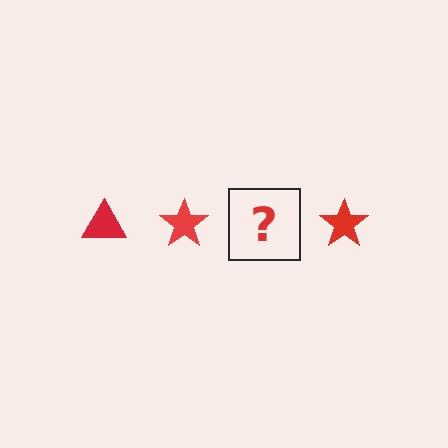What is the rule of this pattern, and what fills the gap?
The rule is that the pattern cycles through triangle, star shapes in red. The gap should be filled with a red triangle.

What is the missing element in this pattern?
The missing element is a red triangle.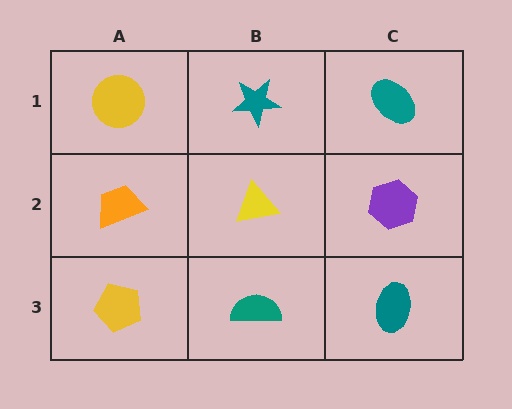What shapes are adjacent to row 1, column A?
An orange trapezoid (row 2, column A), a teal star (row 1, column B).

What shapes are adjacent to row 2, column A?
A yellow circle (row 1, column A), a yellow pentagon (row 3, column A), a yellow triangle (row 2, column B).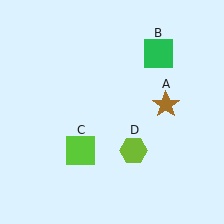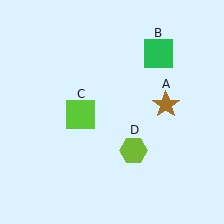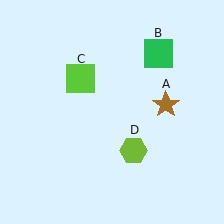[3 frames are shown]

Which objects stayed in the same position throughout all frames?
Brown star (object A) and green square (object B) and lime hexagon (object D) remained stationary.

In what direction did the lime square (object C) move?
The lime square (object C) moved up.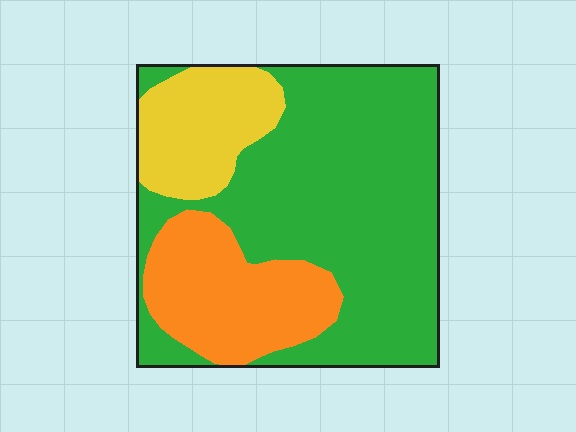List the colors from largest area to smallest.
From largest to smallest: green, orange, yellow.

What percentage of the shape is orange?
Orange takes up between a sixth and a third of the shape.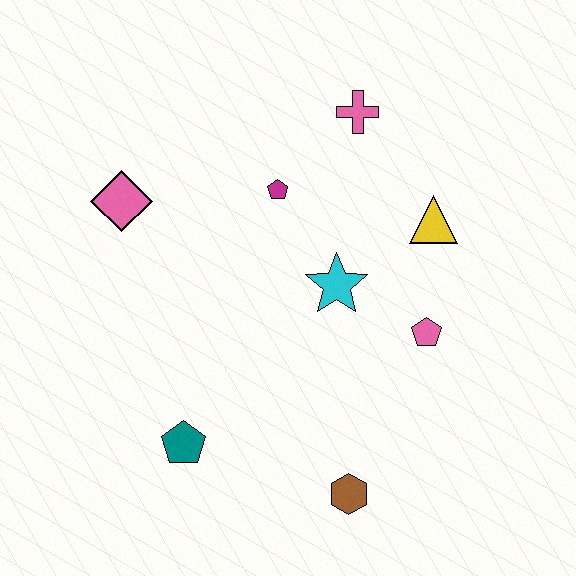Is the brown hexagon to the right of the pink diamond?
Yes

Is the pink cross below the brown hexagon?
No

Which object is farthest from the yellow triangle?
The teal pentagon is farthest from the yellow triangle.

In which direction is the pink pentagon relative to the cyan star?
The pink pentagon is to the right of the cyan star.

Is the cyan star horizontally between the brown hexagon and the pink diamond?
Yes